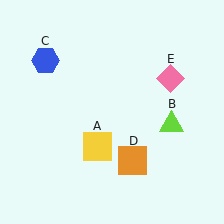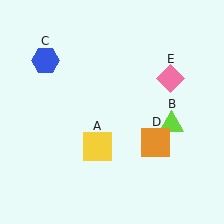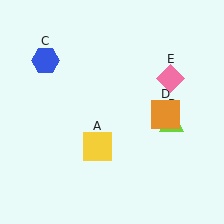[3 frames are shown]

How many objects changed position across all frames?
1 object changed position: orange square (object D).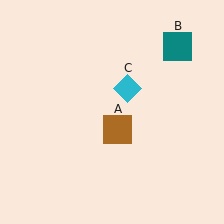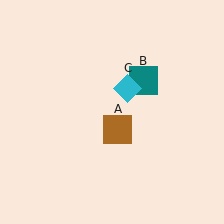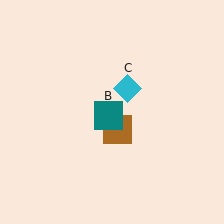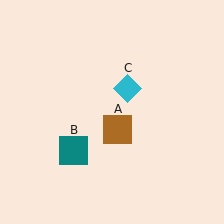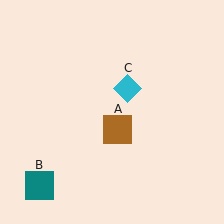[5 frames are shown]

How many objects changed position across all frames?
1 object changed position: teal square (object B).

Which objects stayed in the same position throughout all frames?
Brown square (object A) and cyan diamond (object C) remained stationary.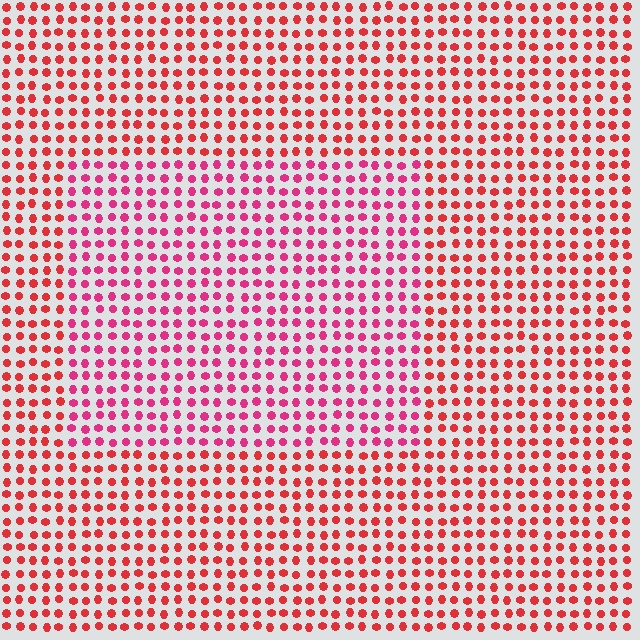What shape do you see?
I see a rectangle.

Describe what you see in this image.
The image is filled with small red elements in a uniform arrangement. A rectangle-shaped region is visible where the elements are tinted to a slightly different hue, forming a subtle color boundary.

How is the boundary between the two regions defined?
The boundary is defined purely by a slight shift in hue (about 27 degrees). Spacing, size, and orientation are identical on both sides.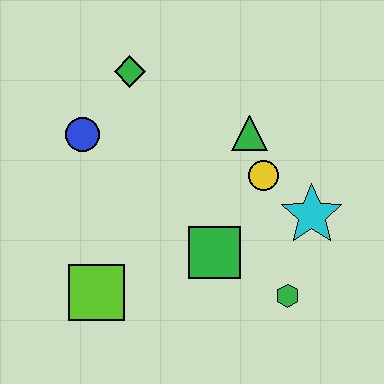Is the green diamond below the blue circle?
No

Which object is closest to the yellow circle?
The green triangle is closest to the yellow circle.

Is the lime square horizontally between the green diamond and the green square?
No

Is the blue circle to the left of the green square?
Yes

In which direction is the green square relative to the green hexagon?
The green square is to the left of the green hexagon.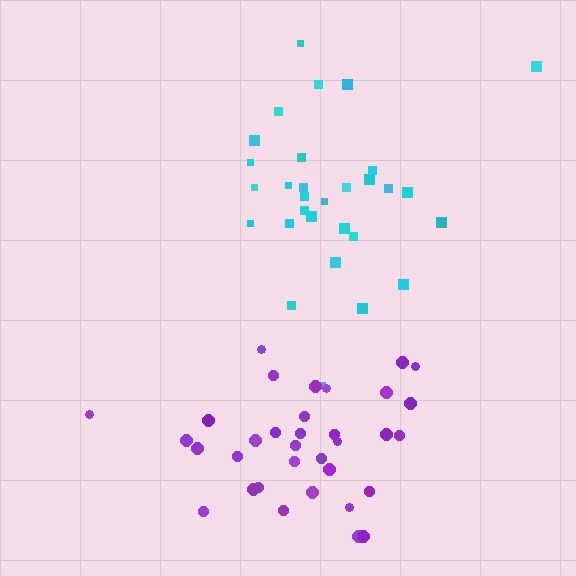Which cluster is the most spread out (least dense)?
Cyan.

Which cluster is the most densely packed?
Purple.